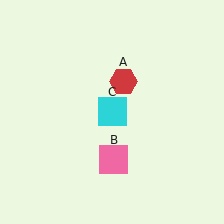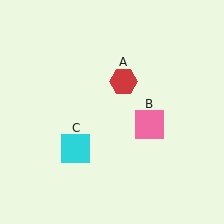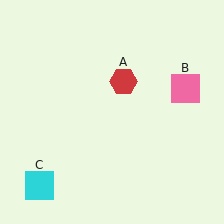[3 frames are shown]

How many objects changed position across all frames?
2 objects changed position: pink square (object B), cyan square (object C).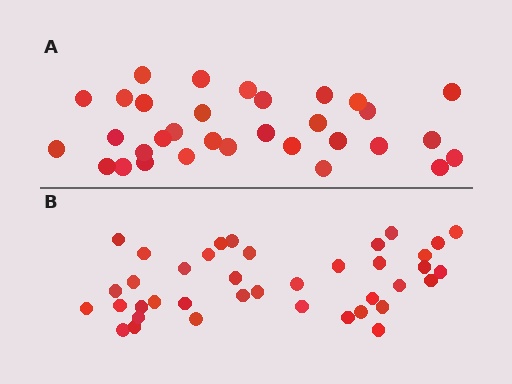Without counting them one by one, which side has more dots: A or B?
Region B (the bottom region) has more dots.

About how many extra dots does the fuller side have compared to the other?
Region B has roughly 8 or so more dots than region A.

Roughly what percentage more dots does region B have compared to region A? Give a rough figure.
About 20% more.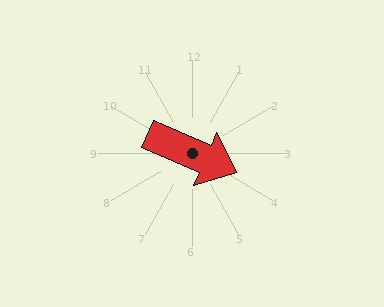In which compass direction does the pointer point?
Southeast.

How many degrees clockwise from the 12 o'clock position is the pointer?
Approximately 113 degrees.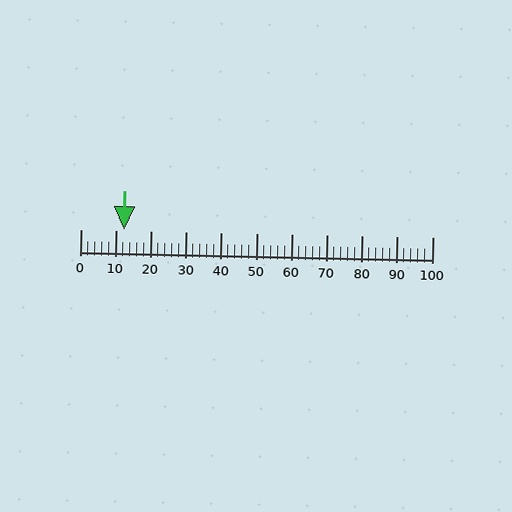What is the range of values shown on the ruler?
The ruler shows values from 0 to 100.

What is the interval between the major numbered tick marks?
The major tick marks are spaced 10 units apart.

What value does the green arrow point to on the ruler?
The green arrow points to approximately 12.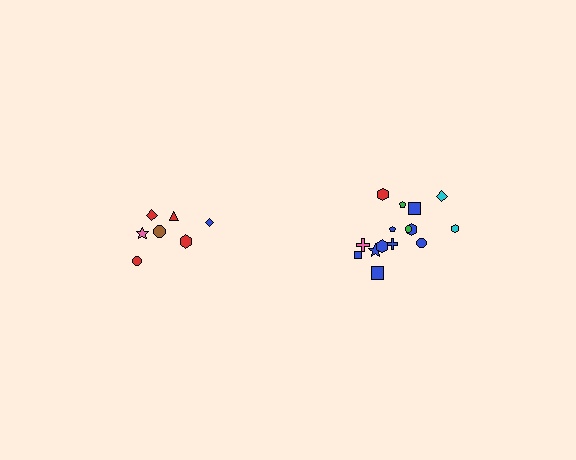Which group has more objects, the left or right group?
The right group.